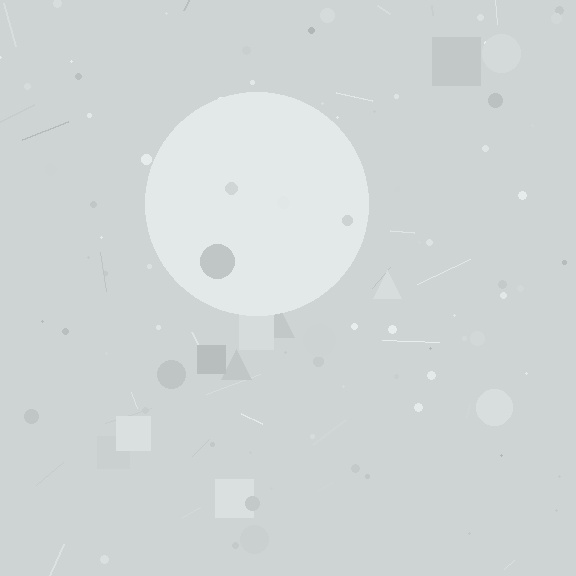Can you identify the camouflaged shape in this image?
The camouflaged shape is a circle.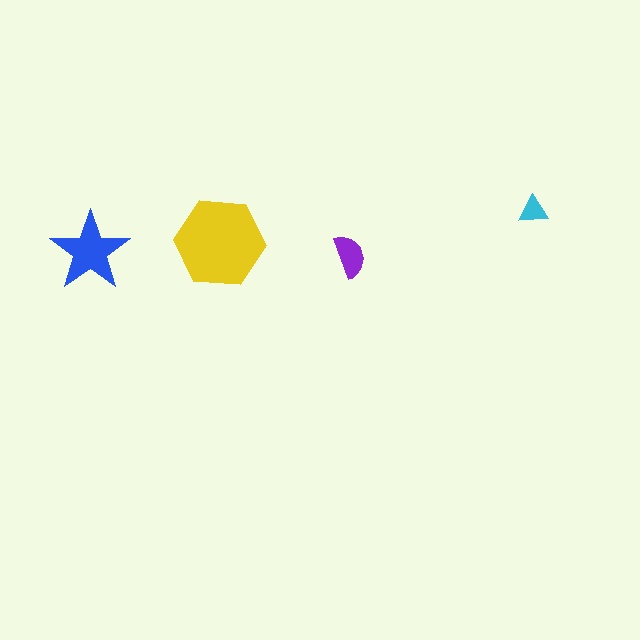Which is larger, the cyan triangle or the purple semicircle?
The purple semicircle.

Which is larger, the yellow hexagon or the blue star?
The yellow hexagon.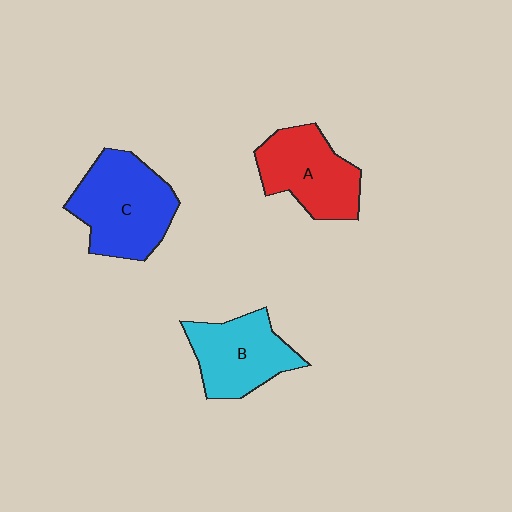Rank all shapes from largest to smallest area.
From largest to smallest: C (blue), A (red), B (cyan).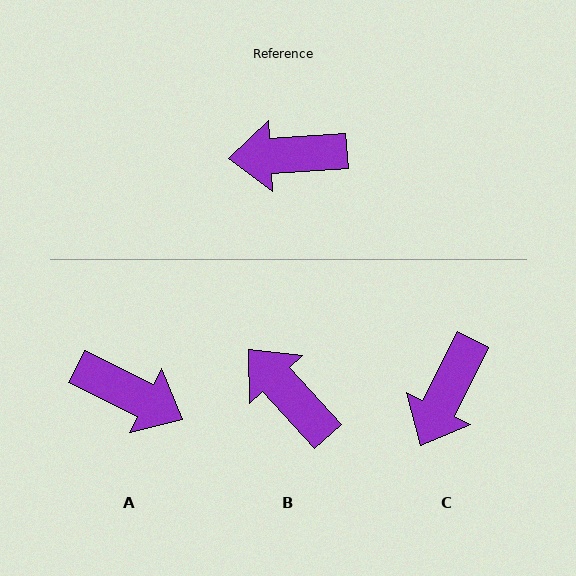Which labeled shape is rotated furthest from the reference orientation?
A, about 150 degrees away.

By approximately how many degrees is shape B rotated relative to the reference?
Approximately 51 degrees clockwise.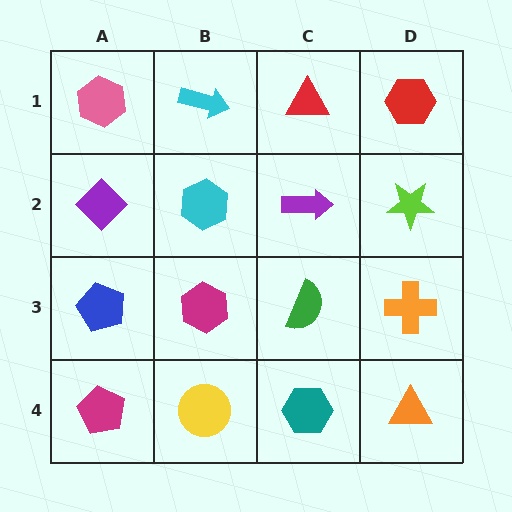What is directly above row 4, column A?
A blue pentagon.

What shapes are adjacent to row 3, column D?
A lime star (row 2, column D), an orange triangle (row 4, column D), a green semicircle (row 3, column C).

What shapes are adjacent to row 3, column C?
A purple arrow (row 2, column C), a teal hexagon (row 4, column C), a magenta hexagon (row 3, column B), an orange cross (row 3, column D).